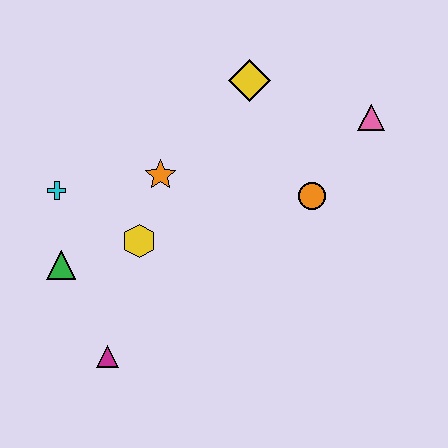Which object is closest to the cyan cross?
The green triangle is closest to the cyan cross.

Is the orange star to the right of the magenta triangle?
Yes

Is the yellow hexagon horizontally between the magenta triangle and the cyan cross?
No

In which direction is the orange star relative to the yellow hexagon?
The orange star is above the yellow hexagon.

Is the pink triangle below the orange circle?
No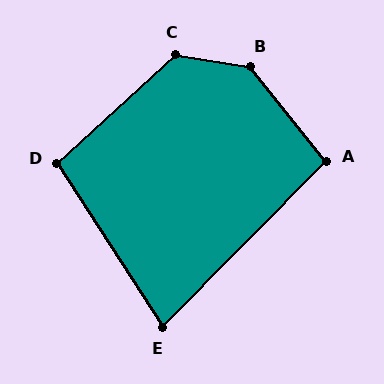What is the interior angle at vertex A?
Approximately 96 degrees (obtuse).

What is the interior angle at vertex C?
Approximately 128 degrees (obtuse).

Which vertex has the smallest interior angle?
E, at approximately 78 degrees.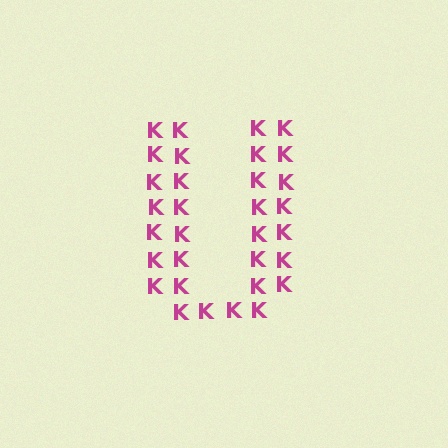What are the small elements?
The small elements are letter K's.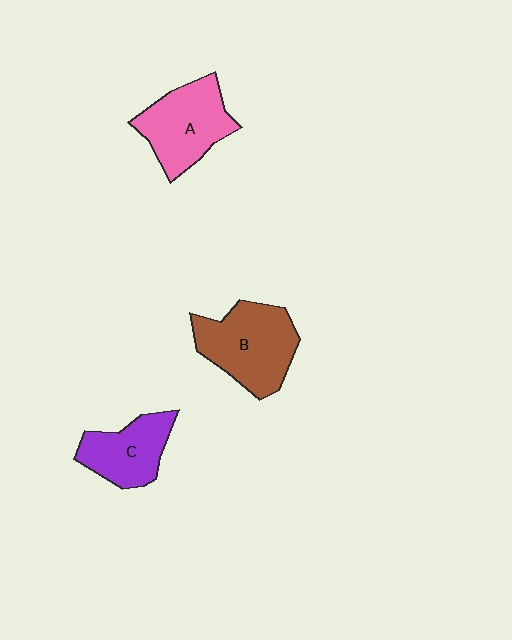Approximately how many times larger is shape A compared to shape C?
Approximately 1.3 times.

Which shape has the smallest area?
Shape C (purple).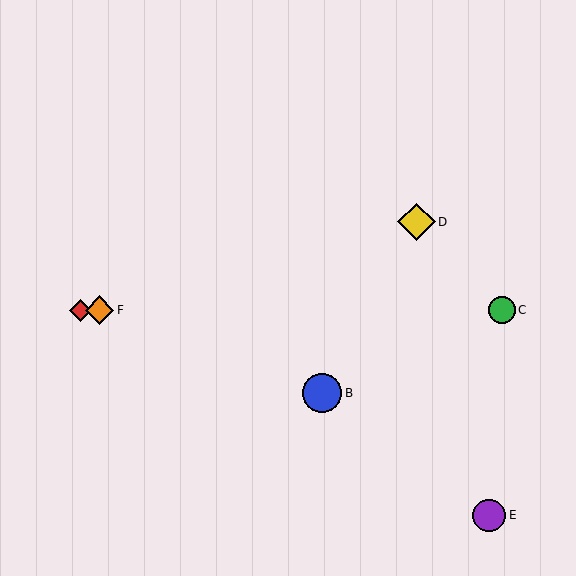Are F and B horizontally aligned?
No, F is at y≈310 and B is at y≈393.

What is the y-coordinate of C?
Object C is at y≈310.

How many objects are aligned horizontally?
3 objects (A, C, F) are aligned horizontally.